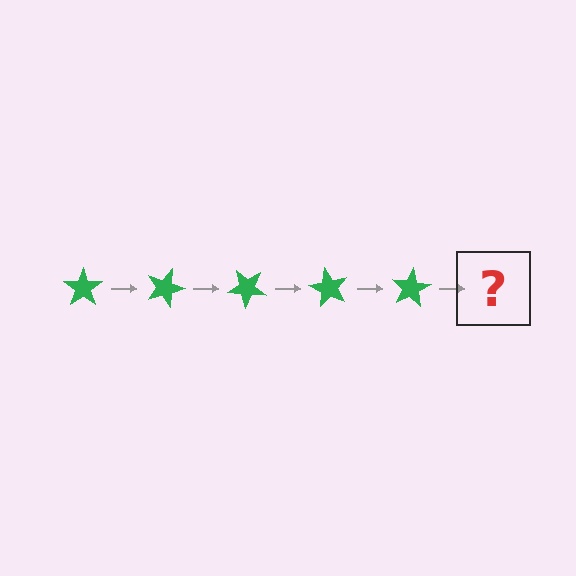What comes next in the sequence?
The next element should be a green star rotated 100 degrees.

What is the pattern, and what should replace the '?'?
The pattern is that the star rotates 20 degrees each step. The '?' should be a green star rotated 100 degrees.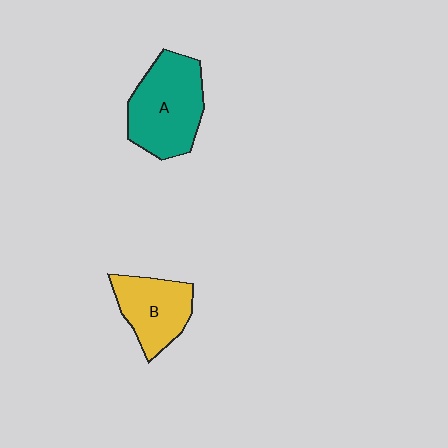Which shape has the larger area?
Shape A (teal).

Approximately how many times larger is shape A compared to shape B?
Approximately 1.4 times.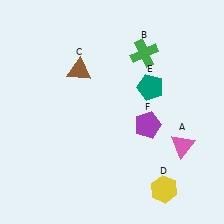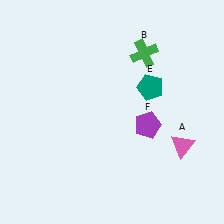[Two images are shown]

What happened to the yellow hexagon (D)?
The yellow hexagon (D) was removed in Image 2. It was in the bottom-right area of Image 1.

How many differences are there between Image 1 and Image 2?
There are 2 differences between the two images.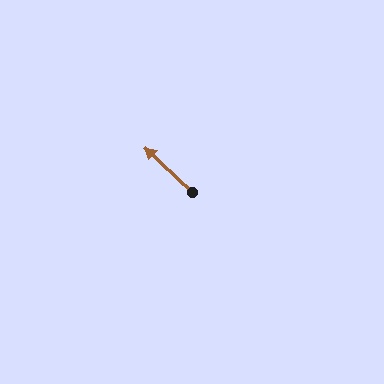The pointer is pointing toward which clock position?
Roughly 10 o'clock.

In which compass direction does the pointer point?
Northwest.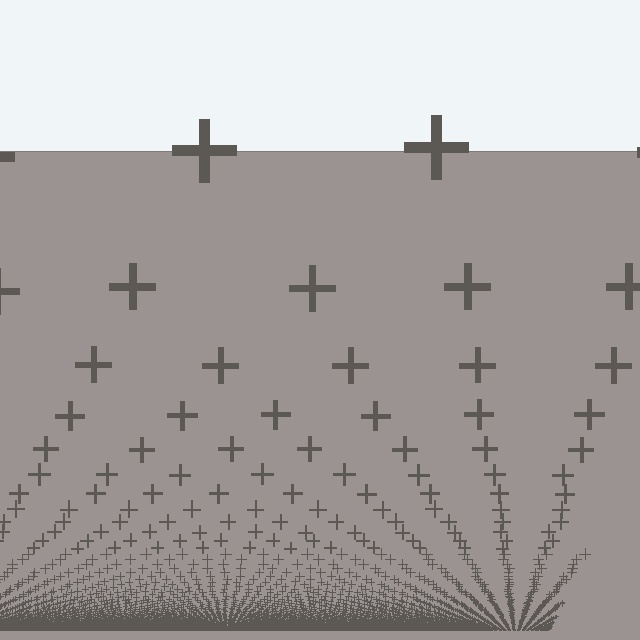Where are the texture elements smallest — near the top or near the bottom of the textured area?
Near the bottom.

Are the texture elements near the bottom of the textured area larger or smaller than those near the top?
Smaller. The gradient is inverted — elements near the bottom are smaller and denser.